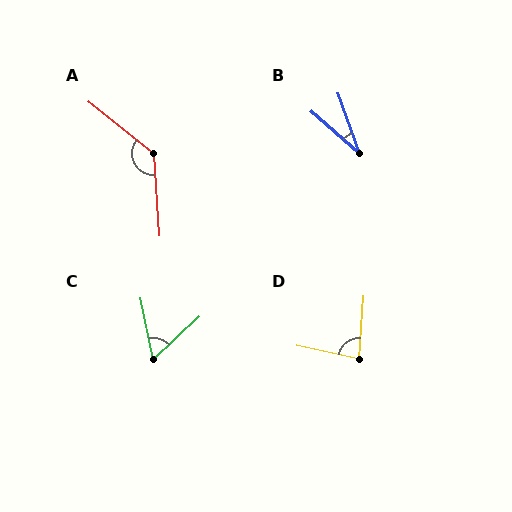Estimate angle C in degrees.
Approximately 59 degrees.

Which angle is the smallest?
B, at approximately 30 degrees.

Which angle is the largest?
A, at approximately 132 degrees.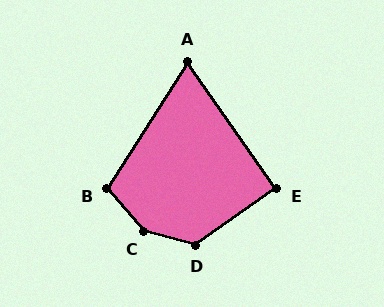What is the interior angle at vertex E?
Approximately 90 degrees (approximately right).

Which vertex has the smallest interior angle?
A, at approximately 68 degrees.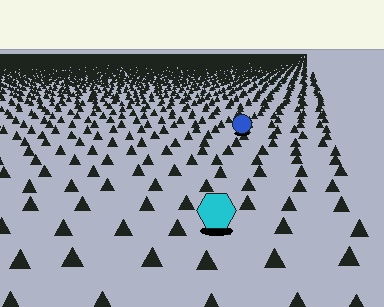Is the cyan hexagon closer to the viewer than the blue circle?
Yes. The cyan hexagon is closer — you can tell from the texture gradient: the ground texture is coarser near it.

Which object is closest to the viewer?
The cyan hexagon is closest. The texture marks near it are larger and more spread out.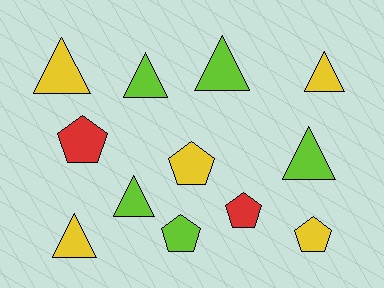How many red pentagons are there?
There are 2 red pentagons.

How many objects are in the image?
There are 12 objects.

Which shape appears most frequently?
Triangle, with 7 objects.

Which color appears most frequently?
Yellow, with 5 objects.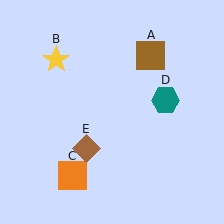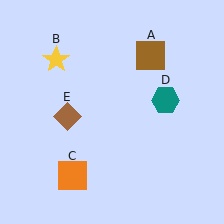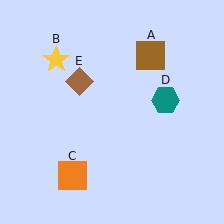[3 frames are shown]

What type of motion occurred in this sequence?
The brown diamond (object E) rotated clockwise around the center of the scene.